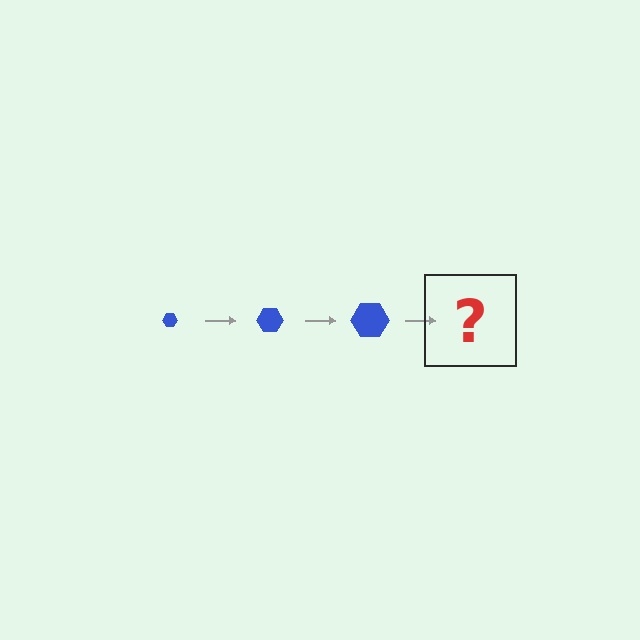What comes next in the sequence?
The next element should be a blue hexagon, larger than the previous one.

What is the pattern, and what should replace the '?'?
The pattern is that the hexagon gets progressively larger each step. The '?' should be a blue hexagon, larger than the previous one.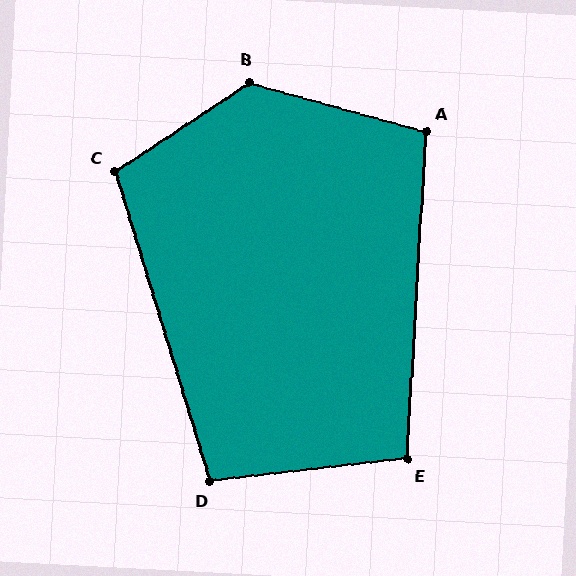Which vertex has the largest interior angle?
B, at approximately 131 degrees.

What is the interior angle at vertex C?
Approximately 106 degrees (obtuse).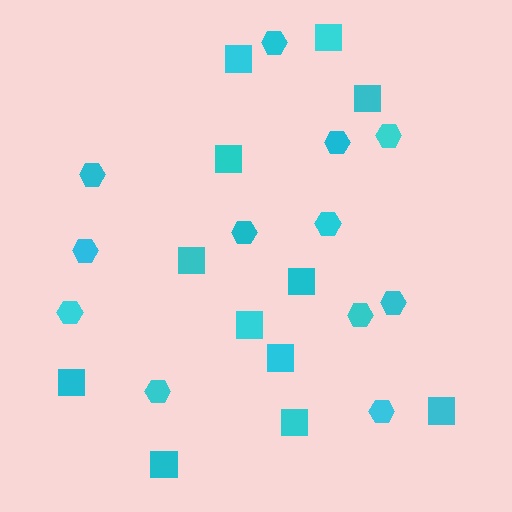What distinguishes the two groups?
There are 2 groups: one group of squares (12) and one group of hexagons (12).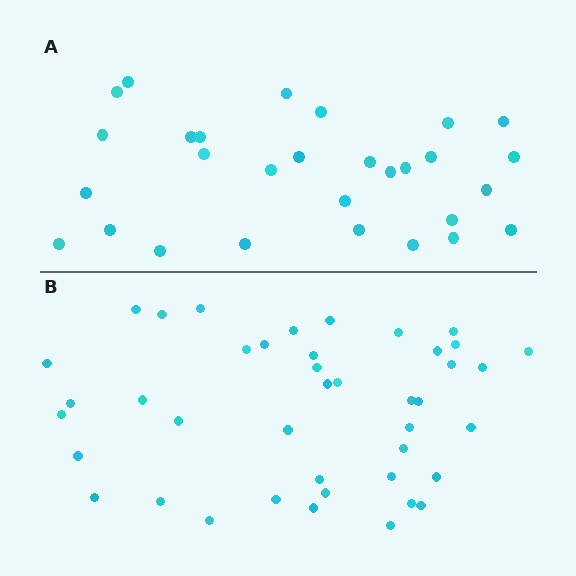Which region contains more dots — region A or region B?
Region B (the bottom region) has more dots.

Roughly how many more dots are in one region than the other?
Region B has approximately 15 more dots than region A.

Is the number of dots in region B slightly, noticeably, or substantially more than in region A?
Region B has noticeably more, but not dramatically so. The ratio is roughly 1.4 to 1.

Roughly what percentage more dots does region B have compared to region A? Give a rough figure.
About 45% more.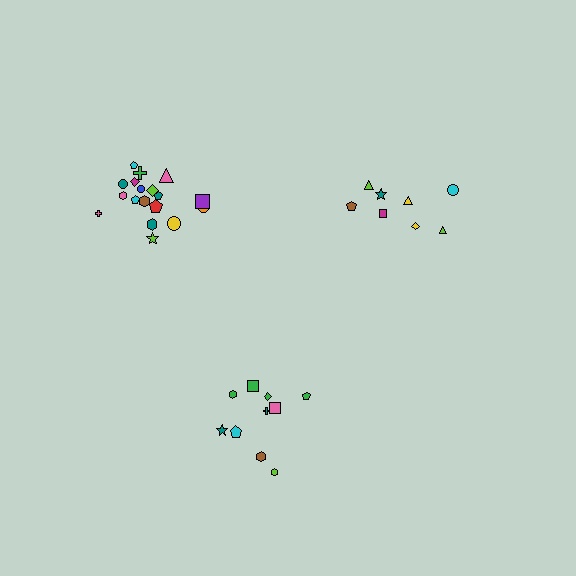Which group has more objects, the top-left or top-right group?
The top-left group.